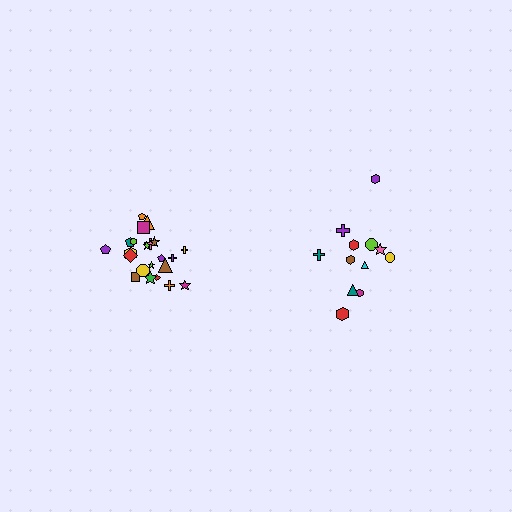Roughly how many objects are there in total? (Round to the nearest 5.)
Roughly 35 objects in total.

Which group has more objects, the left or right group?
The left group.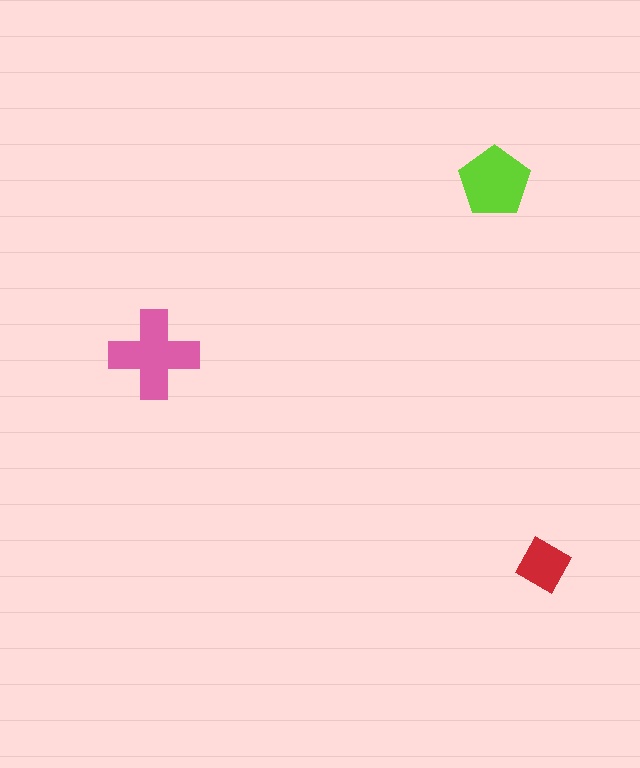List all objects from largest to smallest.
The pink cross, the lime pentagon, the red diamond.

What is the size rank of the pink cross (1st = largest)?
1st.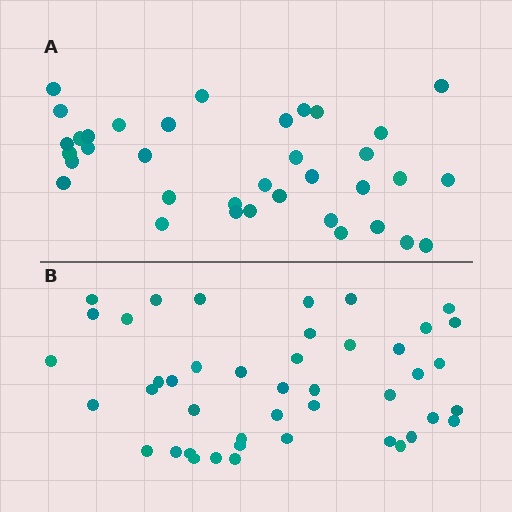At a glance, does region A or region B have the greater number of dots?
Region B (the bottom region) has more dots.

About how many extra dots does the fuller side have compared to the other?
Region B has roughly 8 or so more dots than region A.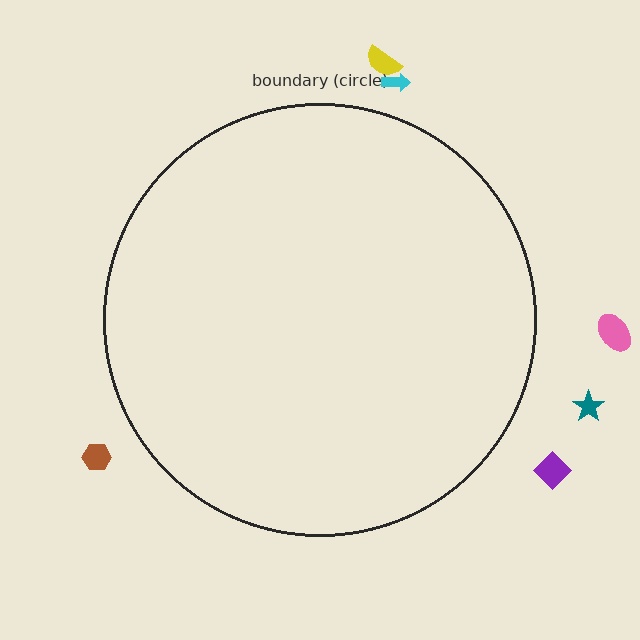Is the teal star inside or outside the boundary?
Outside.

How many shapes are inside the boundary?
0 inside, 6 outside.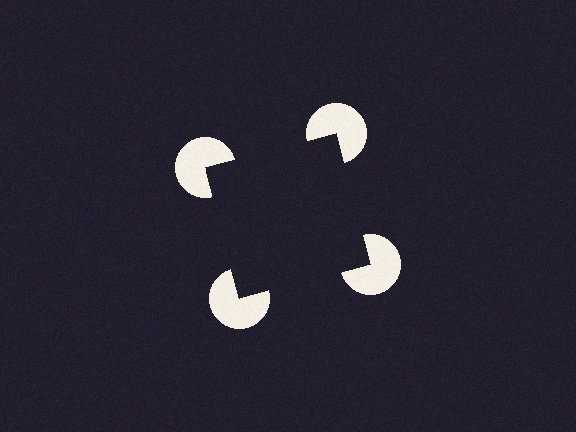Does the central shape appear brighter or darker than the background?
It typically appears slightly darker than the background, even though no actual brightness change is drawn.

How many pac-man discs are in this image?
There are 4 — one at each vertex of the illusory square.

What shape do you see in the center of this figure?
An illusory square — its edges are inferred from the aligned wedge cuts in the pac-man discs, not physically drawn.